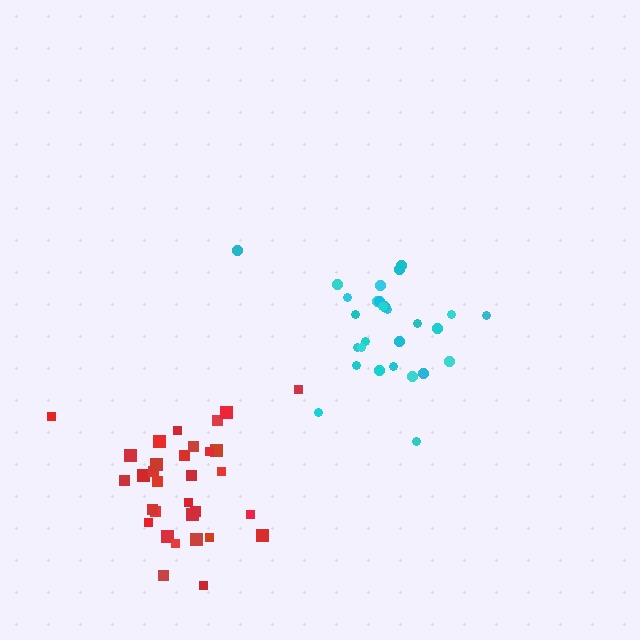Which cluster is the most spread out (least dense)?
Cyan.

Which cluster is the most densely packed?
Red.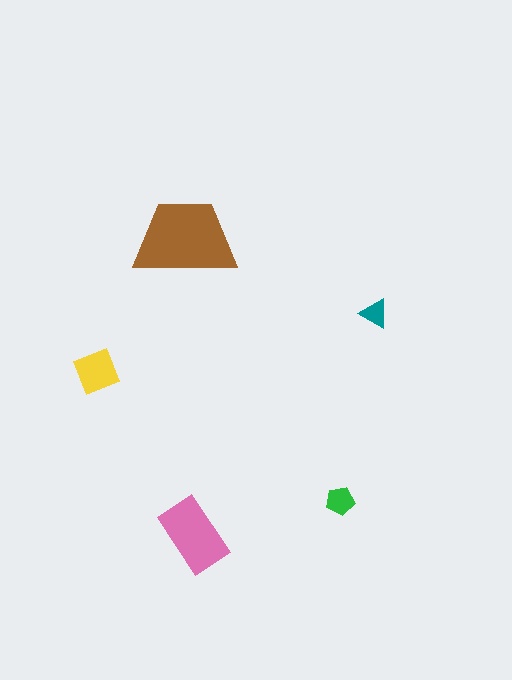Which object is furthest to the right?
The teal triangle is rightmost.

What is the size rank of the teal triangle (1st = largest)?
5th.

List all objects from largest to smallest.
The brown trapezoid, the pink rectangle, the yellow square, the green pentagon, the teal triangle.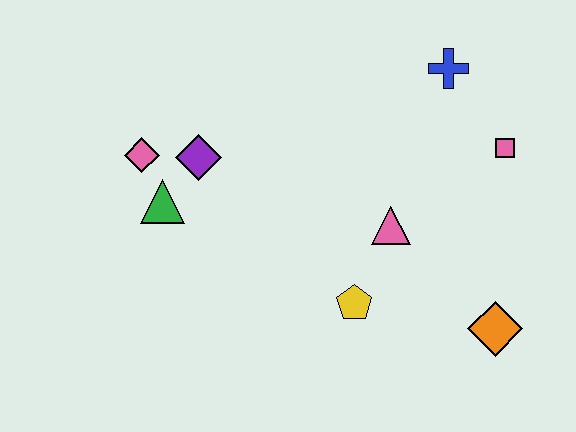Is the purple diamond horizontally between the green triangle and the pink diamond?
No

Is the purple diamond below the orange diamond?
No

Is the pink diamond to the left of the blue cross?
Yes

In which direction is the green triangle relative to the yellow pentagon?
The green triangle is to the left of the yellow pentagon.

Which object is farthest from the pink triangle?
The pink diamond is farthest from the pink triangle.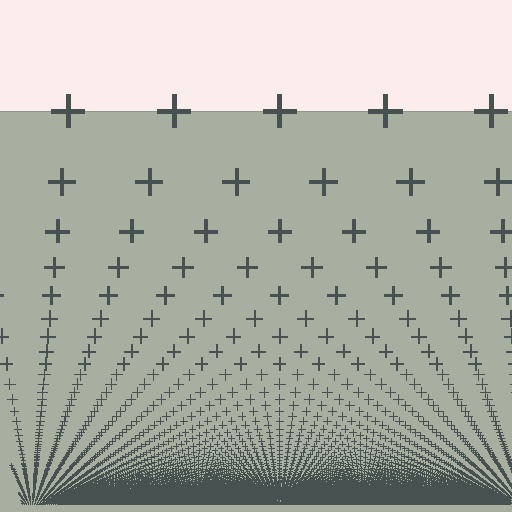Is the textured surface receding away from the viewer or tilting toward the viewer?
The surface appears to tilt toward the viewer. Texture elements get larger and sparser toward the top.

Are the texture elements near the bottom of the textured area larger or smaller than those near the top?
Smaller. The gradient is inverted — elements near the bottom are smaller and denser.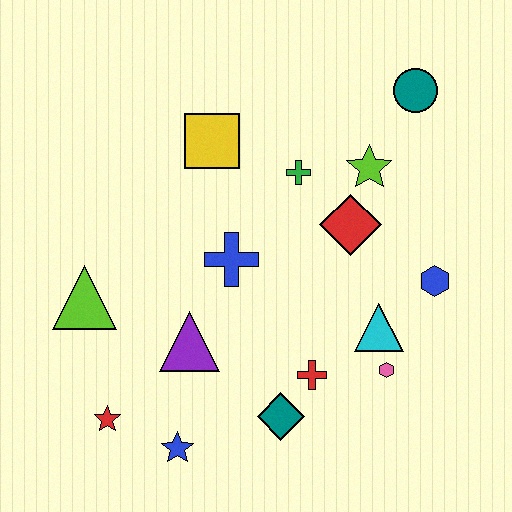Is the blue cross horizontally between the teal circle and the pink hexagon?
No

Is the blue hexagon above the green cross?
No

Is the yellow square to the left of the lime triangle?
No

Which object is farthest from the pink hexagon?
The lime triangle is farthest from the pink hexagon.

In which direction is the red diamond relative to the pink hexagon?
The red diamond is above the pink hexagon.